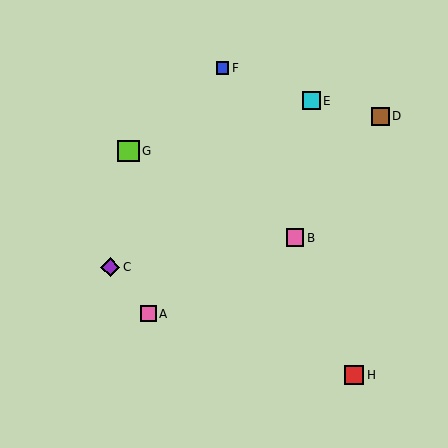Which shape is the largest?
The lime square (labeled G) is the largest.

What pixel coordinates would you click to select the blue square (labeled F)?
Click at (222, 68) to select the blue square F.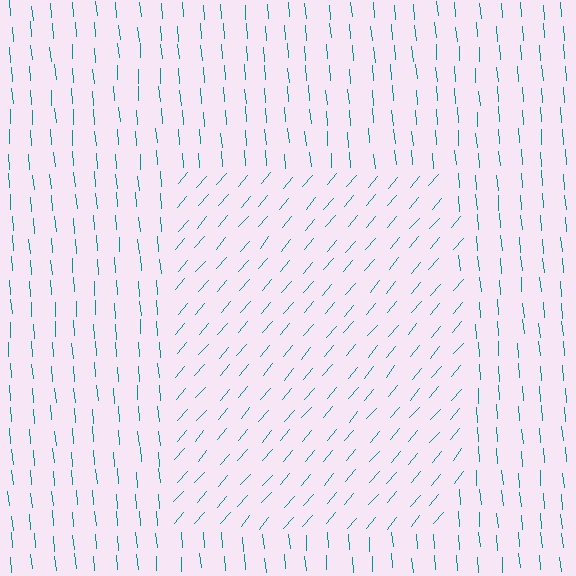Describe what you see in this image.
The image is filled with small teal line segments. A rectangle region in the image has lines oriented differently from the surrounding lines, creating a visible texture boundary.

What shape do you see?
I see a rectangle.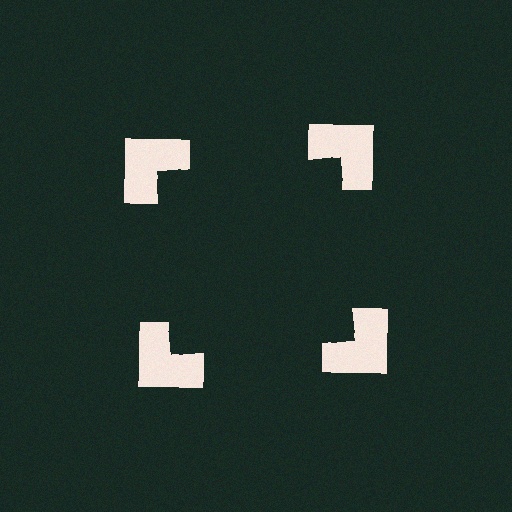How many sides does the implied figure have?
4 sides.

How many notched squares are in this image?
There are 4 — one at each vertex of the illusory square.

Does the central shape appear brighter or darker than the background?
It typically appears slightly darker than the background, even though no actual brightness change is drawn.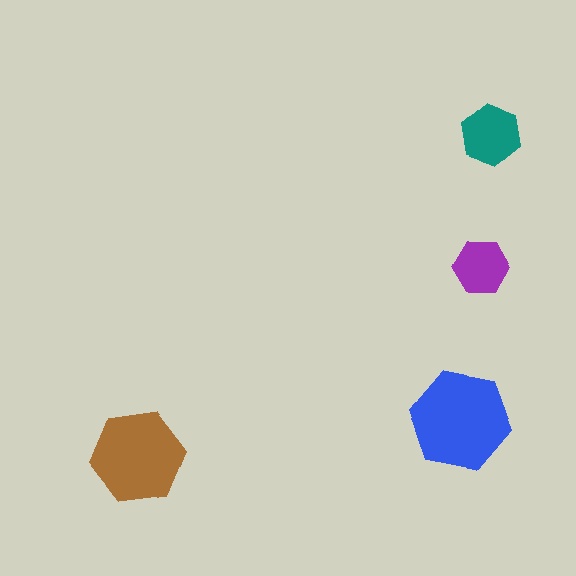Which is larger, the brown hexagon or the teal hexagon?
The brown one.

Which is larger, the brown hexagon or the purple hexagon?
The brown one.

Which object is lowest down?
The brown hexagon is bottommost.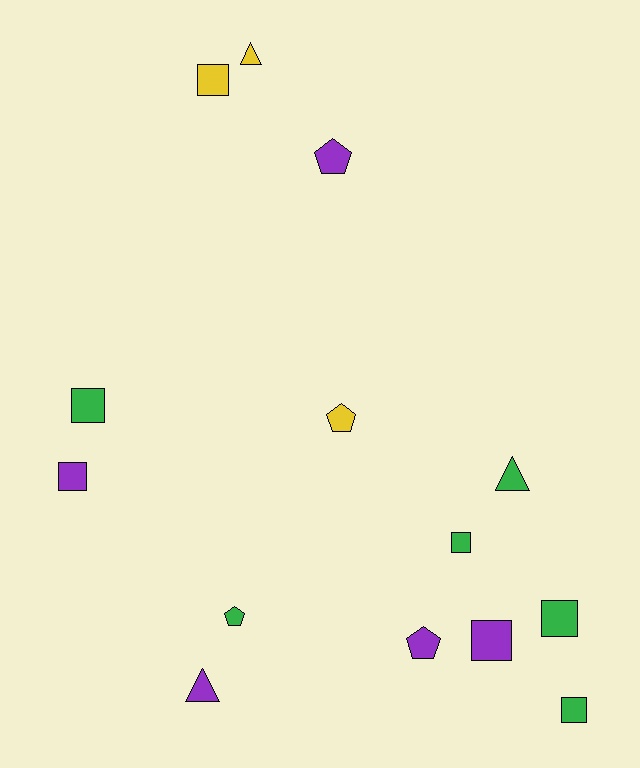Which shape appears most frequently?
Square, with 7 objects.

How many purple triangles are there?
There is 1 purple triangle.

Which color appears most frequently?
Green, with 6 objects.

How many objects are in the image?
There are 14 objects.